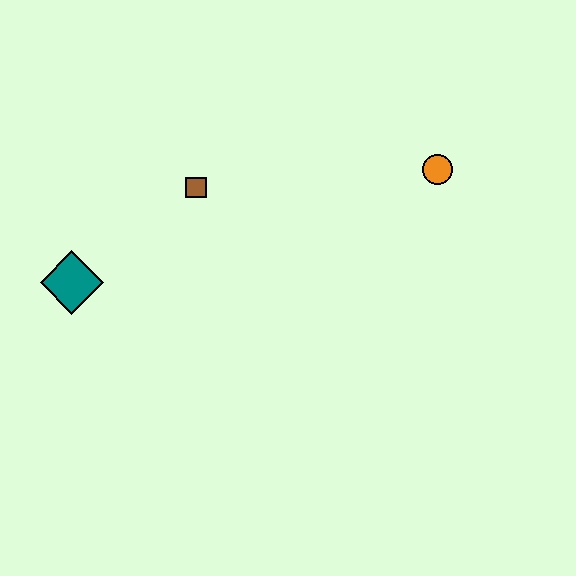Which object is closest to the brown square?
The teal diamond is closest to the brown square.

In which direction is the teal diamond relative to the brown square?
The teal diamond is to the left of the brown square.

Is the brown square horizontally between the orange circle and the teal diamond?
Yes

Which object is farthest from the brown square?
The orange circle is farthest from the brown square.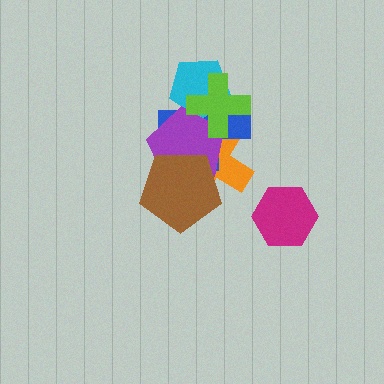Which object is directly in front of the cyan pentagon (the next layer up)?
The purple pentagon is directly in front of the cyan pentagon.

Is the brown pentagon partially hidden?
No, no other shape covers it.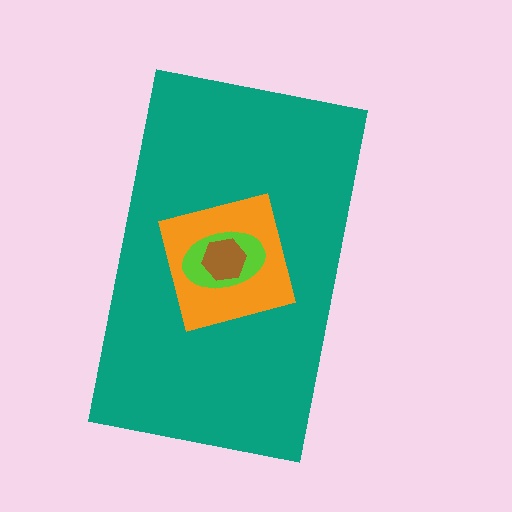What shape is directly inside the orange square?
The lime ellipse.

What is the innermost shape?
The brown hexagon.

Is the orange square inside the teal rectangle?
Yes.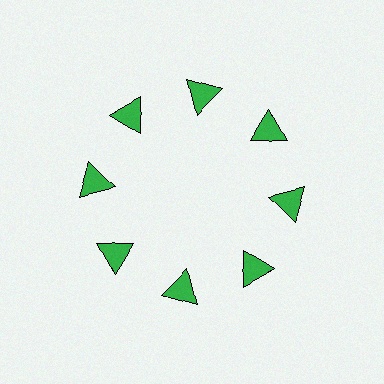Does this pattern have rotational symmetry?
Yes, this pattern has 8-fold rotational symmetry. It looks the same after rotating 45 degrees around the center.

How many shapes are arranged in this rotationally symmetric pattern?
There are 8 shapes, arranged in 8 groups of 1.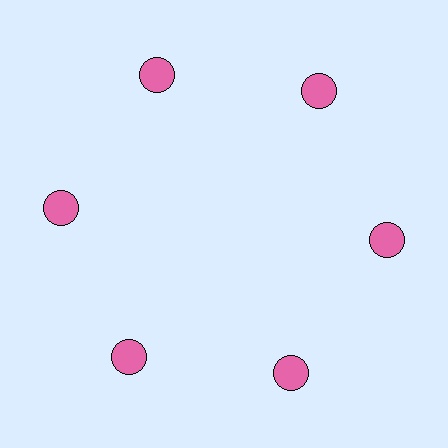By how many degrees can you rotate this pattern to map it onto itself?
The pattern maps onto itself every 60 degrees of rotation.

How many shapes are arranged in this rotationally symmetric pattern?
There are 6 shapes, arranged in 6 groups of 1.